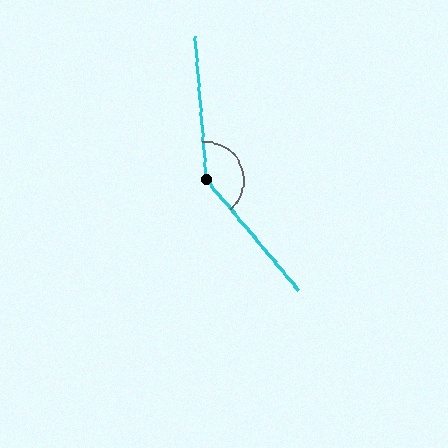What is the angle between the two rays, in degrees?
Approximately 144 degrees.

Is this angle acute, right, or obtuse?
It is obtuse.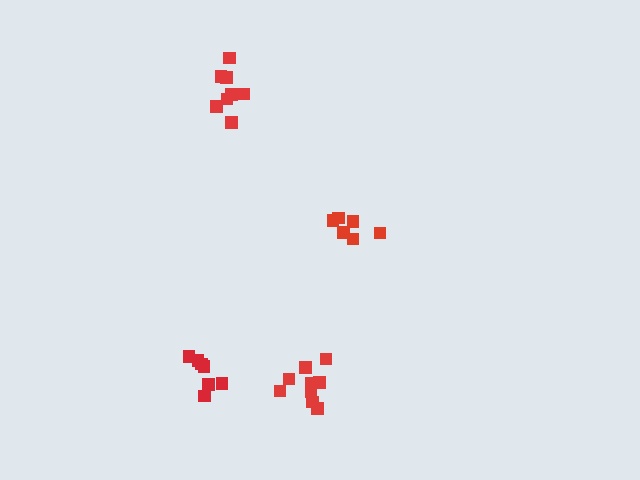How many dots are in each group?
Group 1: 6 dots, Group 2: 9 dots, Group 3: 8 dots, Group 4: 7 dots (30 total).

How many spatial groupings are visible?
There are 4 spatial groupings.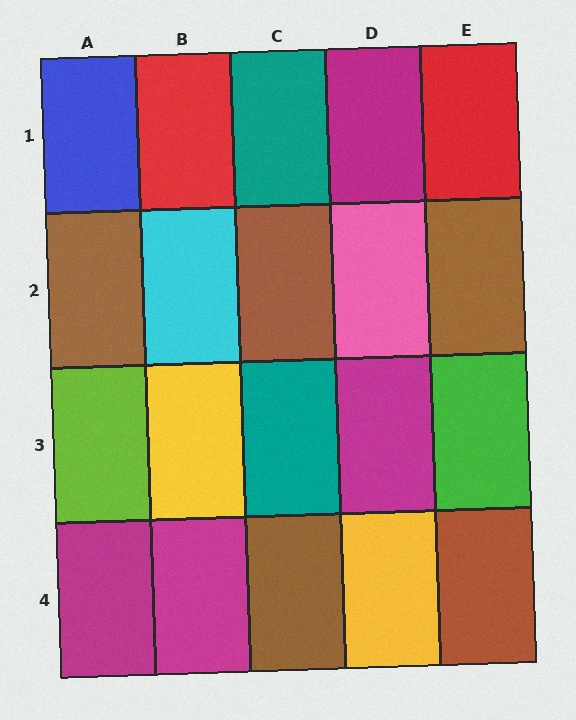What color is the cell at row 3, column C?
Teal.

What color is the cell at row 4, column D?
Yellow.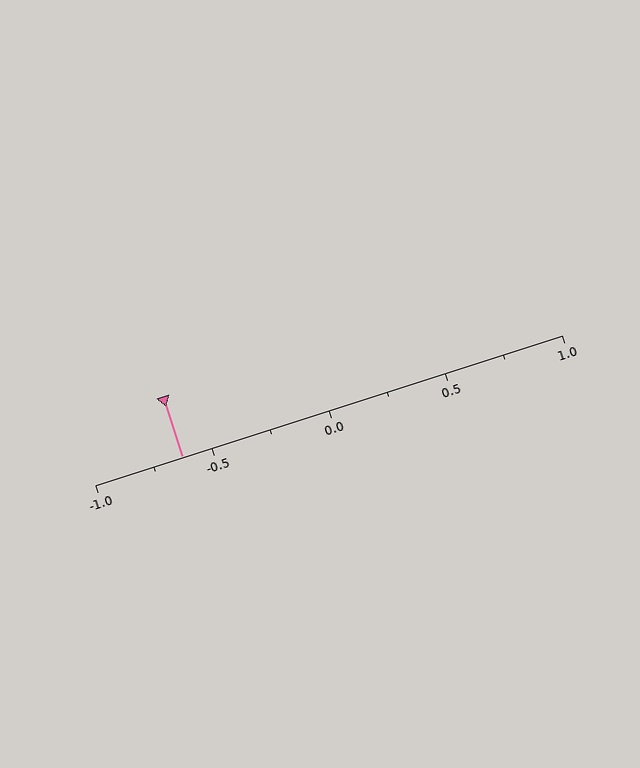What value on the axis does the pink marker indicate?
The marker indicates approximately -0.62.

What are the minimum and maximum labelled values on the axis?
The axis runs from -1.0 to 1.0.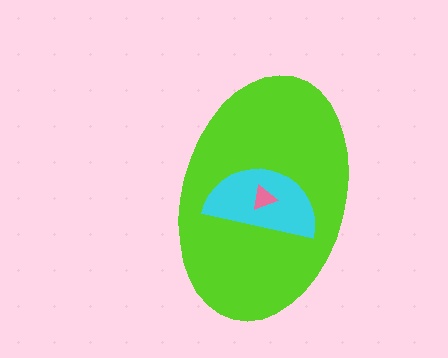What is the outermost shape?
The lime ellipse.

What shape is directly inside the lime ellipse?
The cyan semicircle.